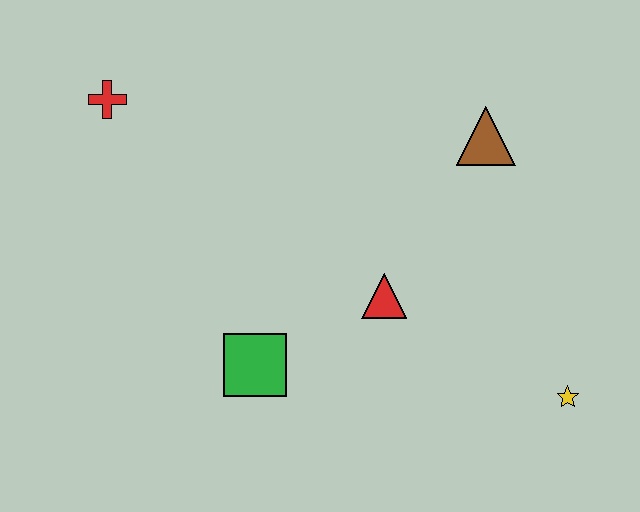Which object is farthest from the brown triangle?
The red cross is farthest from the brown triangle.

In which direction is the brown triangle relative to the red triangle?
The brown triangle is above the red triangle.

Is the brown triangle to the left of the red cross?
No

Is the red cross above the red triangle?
Yes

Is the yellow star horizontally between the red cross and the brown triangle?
No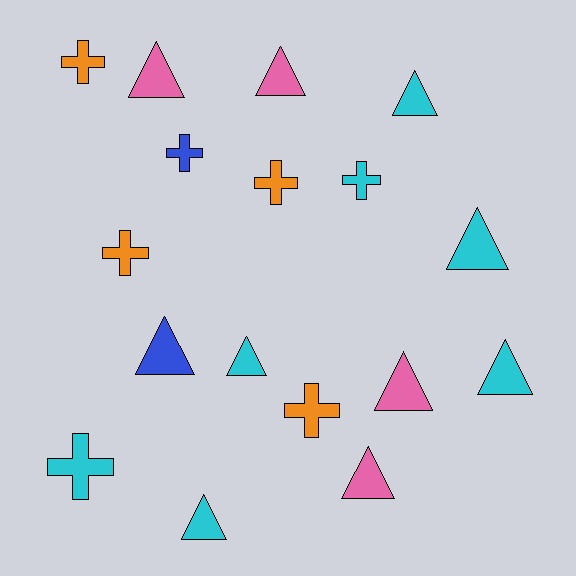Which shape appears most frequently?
Triangle, with 10 objects.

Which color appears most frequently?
Cyan, with 7 objects.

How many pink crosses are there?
There are no pink crosses.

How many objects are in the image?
There are 17 objects.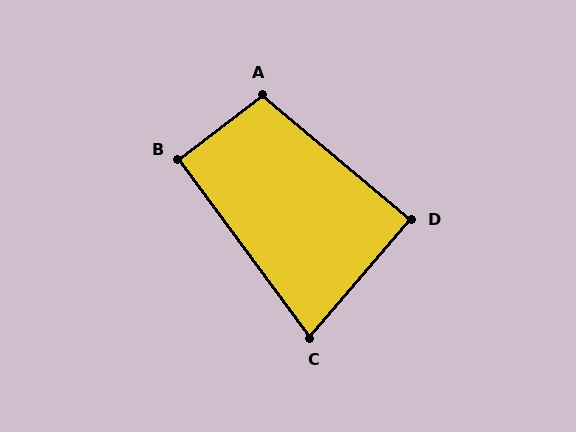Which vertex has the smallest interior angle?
C, at approximately 77 degrees.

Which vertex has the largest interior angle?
A, at approximately 103 degrees.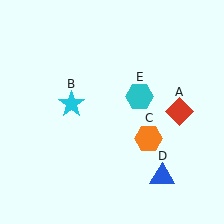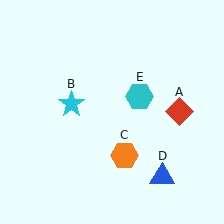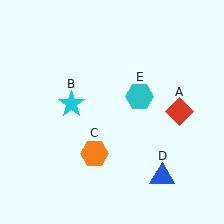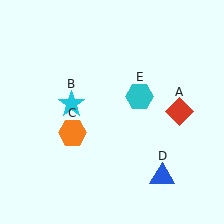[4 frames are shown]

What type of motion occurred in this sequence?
The orange hexagon (object C) rotated clockwise around the center of the scene.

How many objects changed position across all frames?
1 object changed position: orange hexagon (object C).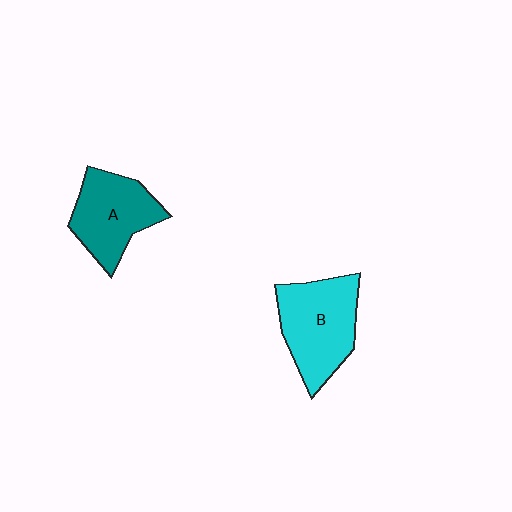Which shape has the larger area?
Shape B (cyan).